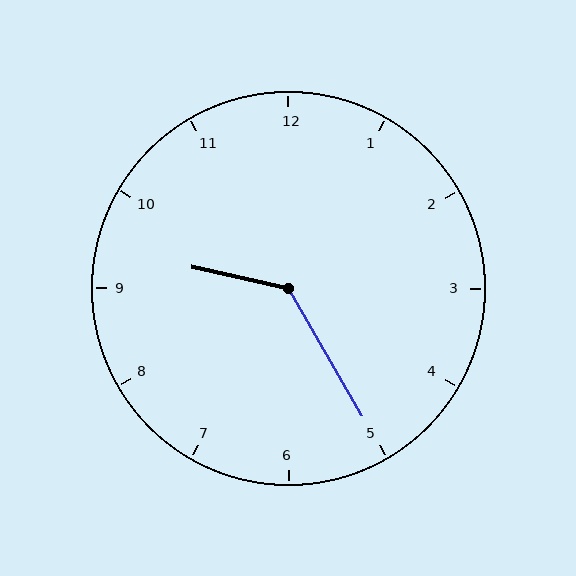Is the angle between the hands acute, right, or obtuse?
It is obtuse.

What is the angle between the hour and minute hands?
Approximately 132 degrees.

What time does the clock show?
9:25.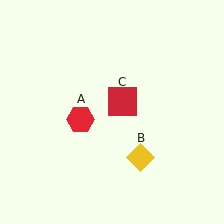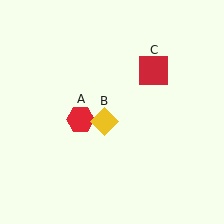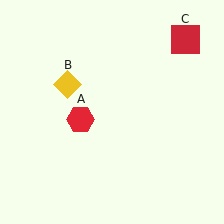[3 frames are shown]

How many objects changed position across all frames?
2 objects changed position: yellow diamond (object B), red square (object C).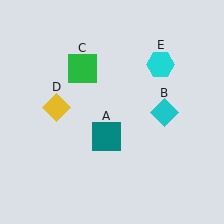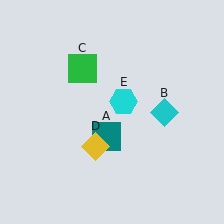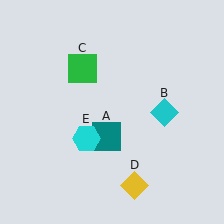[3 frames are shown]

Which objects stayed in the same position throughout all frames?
Teal square (object A) and cyan diamond (object B) and green square (object C) remained stationary.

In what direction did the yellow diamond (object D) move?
The yellow diamond (object D) moved down and to the right.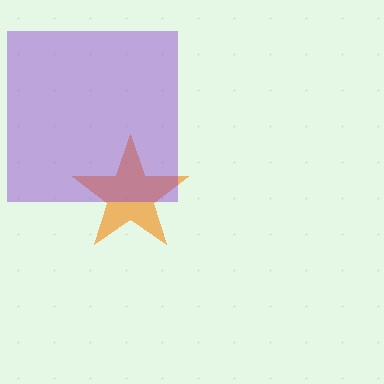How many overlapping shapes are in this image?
There are 2 overlapping shapes in the image.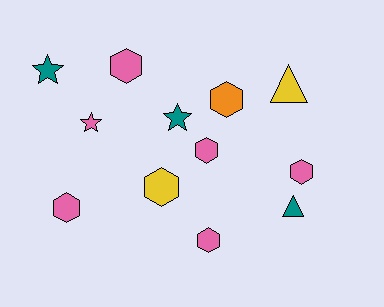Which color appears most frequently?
Pink, with 6 objects.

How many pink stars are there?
There is 1 pink star.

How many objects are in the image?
There are 12 objects.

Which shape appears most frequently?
Hexagon, with 7 objects.